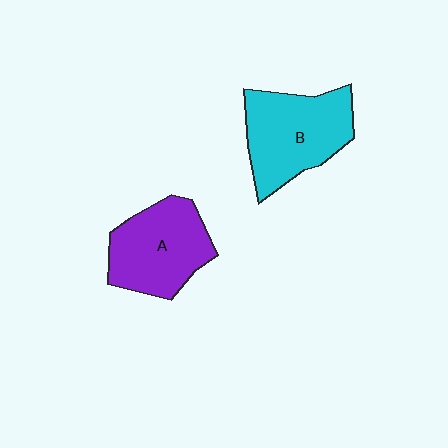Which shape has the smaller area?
Shape A (purple).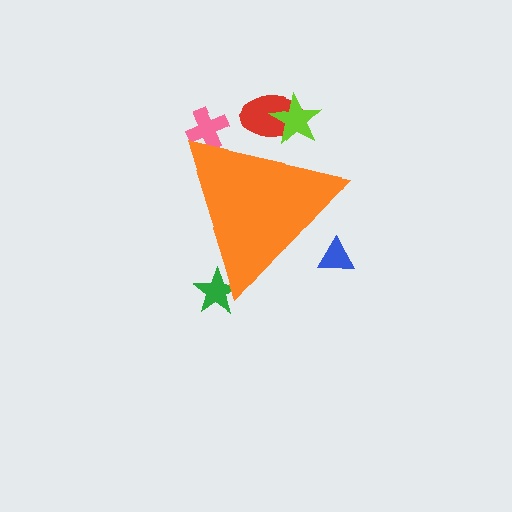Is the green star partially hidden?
Yes, the green star is partially hidden behind the orange triangle.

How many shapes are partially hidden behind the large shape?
5 shapes are partially hidden.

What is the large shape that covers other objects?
An orange triangle.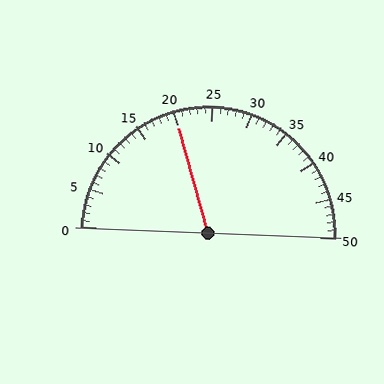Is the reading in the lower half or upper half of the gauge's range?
The reading is in the lower half of the range (0 to 50).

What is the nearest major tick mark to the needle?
The nearest major tick mark is 20.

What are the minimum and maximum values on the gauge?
The gauge ranges from 0 to 50.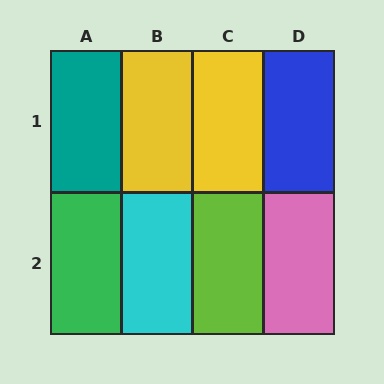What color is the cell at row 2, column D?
Pink.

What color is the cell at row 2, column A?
Green.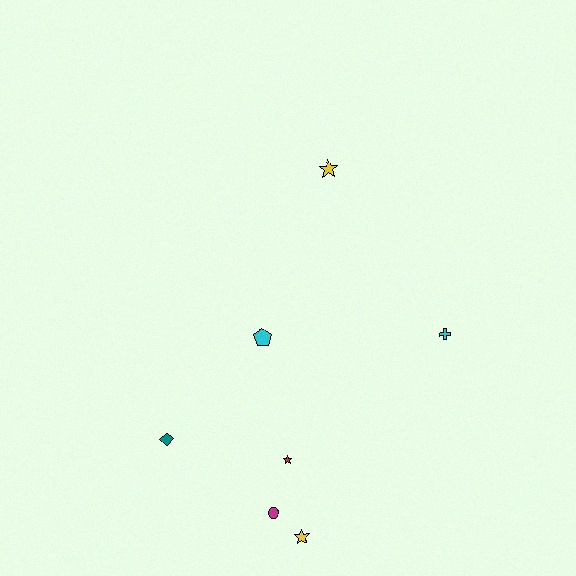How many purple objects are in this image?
There are no purple objects.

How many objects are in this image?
There are 7 objects.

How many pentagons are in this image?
There is 1 pentagon.